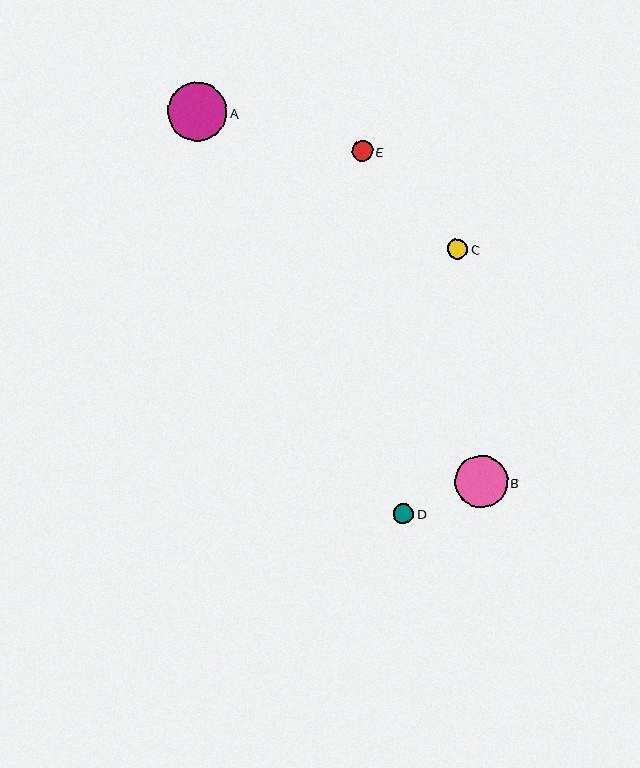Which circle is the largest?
Circle A is the largest with a size of approximately 59 pixels.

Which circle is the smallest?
Circle C is the smallest with a size of approximately 20 pixels.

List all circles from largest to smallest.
From largest to smallest: A, B, E, D, C.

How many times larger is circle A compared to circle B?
Circle A is approximately 1.1 times the size of circle B.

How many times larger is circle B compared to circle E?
Circle B is approximately 2.5 times the size of circle E.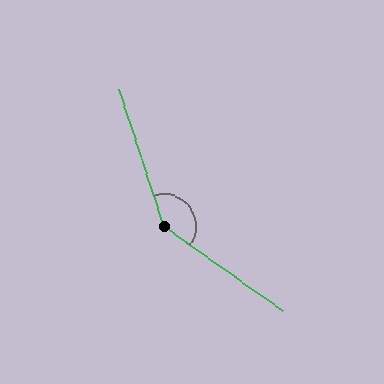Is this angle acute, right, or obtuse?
It is obtuse.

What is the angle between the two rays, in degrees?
Approximately 143 degrees.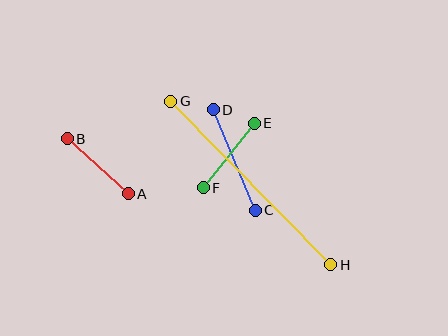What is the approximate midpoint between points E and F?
The midpoint is at approximately (229, 155) pixels.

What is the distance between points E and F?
The distance is approximately 82 pixels.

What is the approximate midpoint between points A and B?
The midpoint is at approximately (98, 166) pixels.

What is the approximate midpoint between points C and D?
The midpoint is at approximately (234, 160) pixels.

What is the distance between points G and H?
The distance is approximately 229 pixels.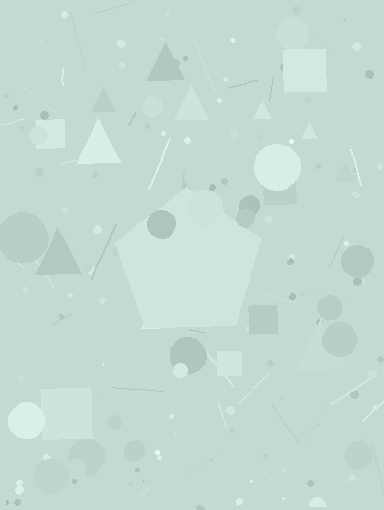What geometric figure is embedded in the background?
A pentagon is embedded in the background.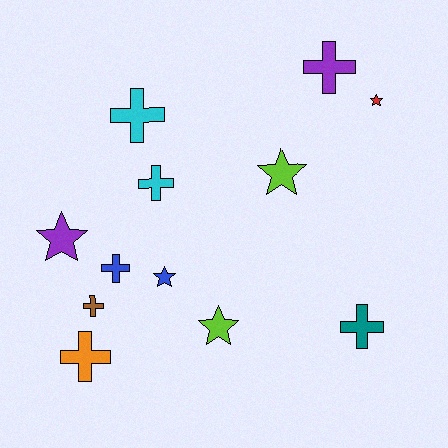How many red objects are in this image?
There is 1 red object.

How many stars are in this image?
There are 5 stars.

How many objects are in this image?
There are 12 objects.